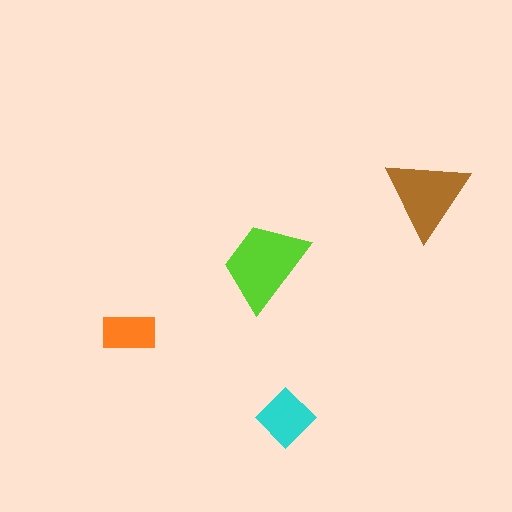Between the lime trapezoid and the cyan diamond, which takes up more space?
The lime trapezoid.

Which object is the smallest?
The orange rectangle.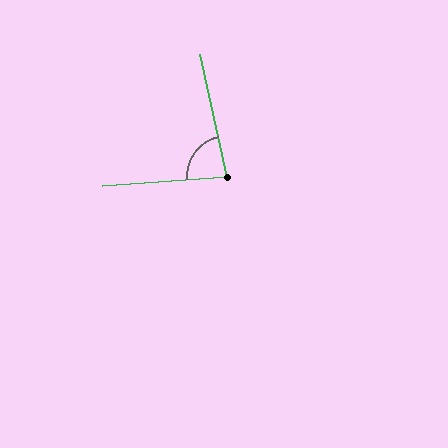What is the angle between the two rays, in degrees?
Approximately 82 degrees.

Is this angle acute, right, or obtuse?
It is acute.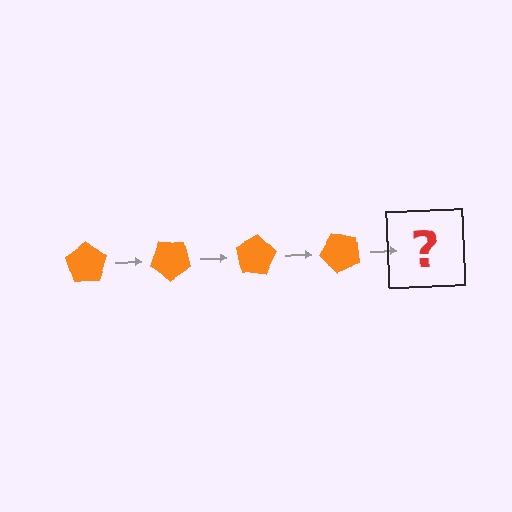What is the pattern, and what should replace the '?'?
The pattern is that the pentagon rotates 40 degrees each step. The '?' should be an orange pentagon rotated 160 degrees.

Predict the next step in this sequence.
The next step is an orange pentagon rotated 160 degrees.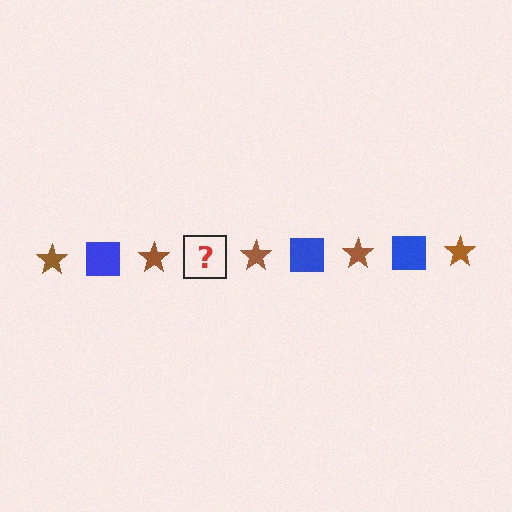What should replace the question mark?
The question mark should be replaced with a blue square.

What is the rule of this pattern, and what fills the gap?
The rule is that the pattern alternates between brown star and blue square. The gap should be filled with a blue square.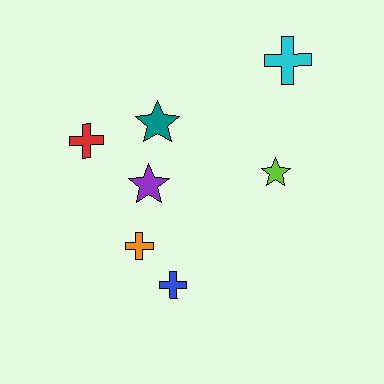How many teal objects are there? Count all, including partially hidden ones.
There is 1 teal object.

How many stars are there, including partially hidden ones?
There are 3 stars.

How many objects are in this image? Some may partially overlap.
There are 7 objects.